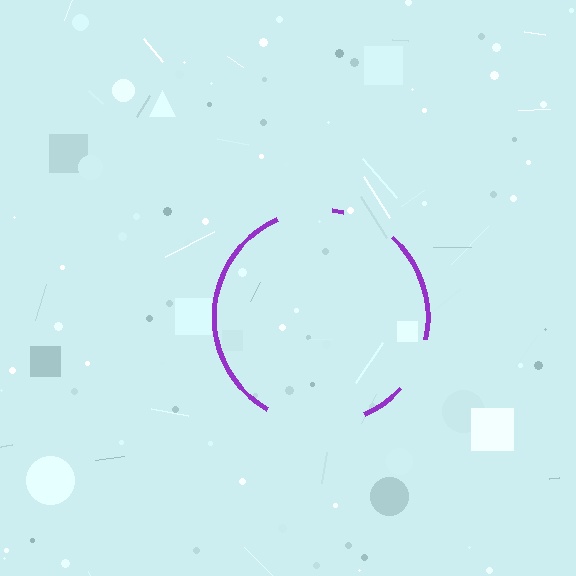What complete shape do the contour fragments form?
The contour fragments form a circle.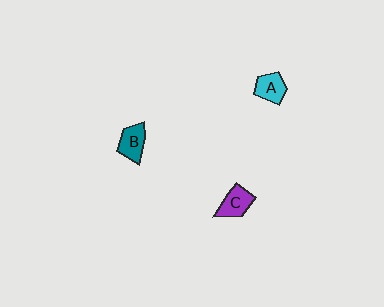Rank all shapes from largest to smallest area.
From largest to smallest: C (purple), B (teal), A (cyan).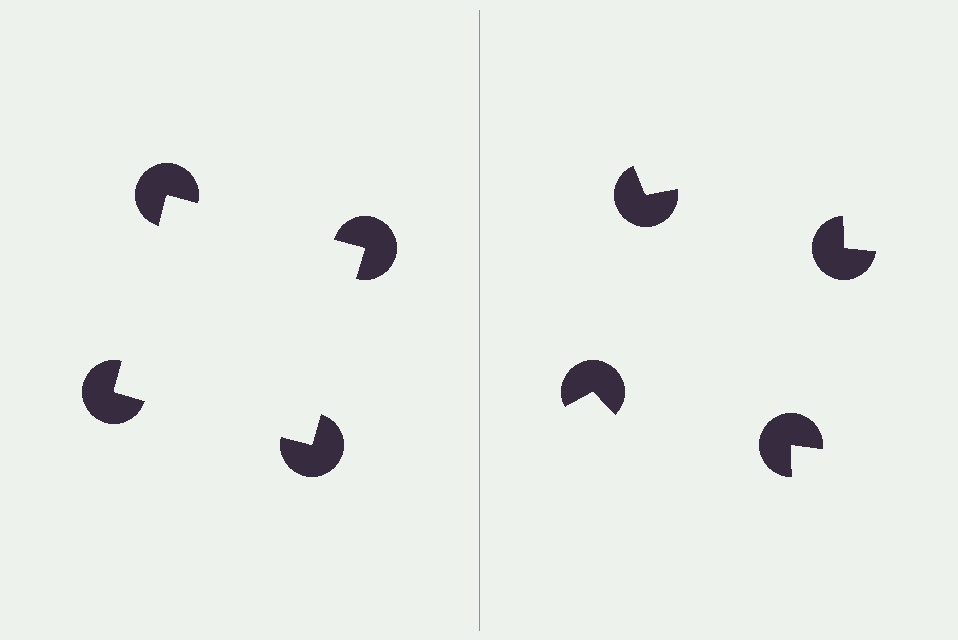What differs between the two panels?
The pac-man discs are positioned identically on both sides; only the wedge orientations differ. On the left they align to a square; on the right they are misaligned.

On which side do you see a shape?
An illusory square appears on the left side. On the right side the wedge cuts are rotated, so no coherent shape forms.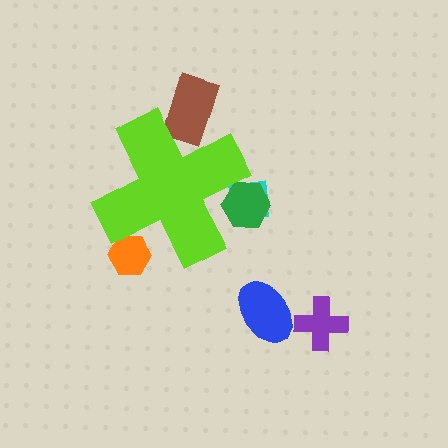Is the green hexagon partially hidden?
Yes, the green hexagon is partially hidden behind the lime cross.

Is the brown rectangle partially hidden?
Yes, the brown rectangle is partially hidden behind the lime cross.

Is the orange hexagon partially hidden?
Yes, the orange hexagon is partially hidden behind the lime cross.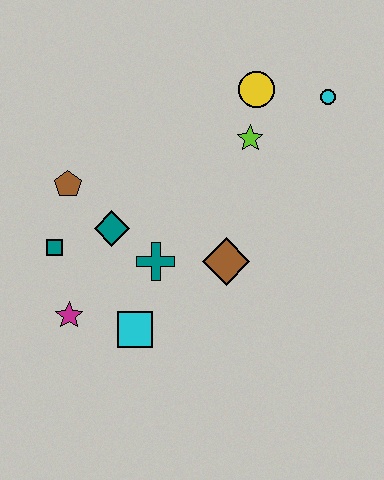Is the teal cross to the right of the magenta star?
Yes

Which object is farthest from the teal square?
The cyan circle is farthest from the teal square.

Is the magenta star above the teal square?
No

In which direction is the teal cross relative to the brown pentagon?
The teal cross is to the right of the brown pentagon.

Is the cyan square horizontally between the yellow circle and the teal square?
Yes